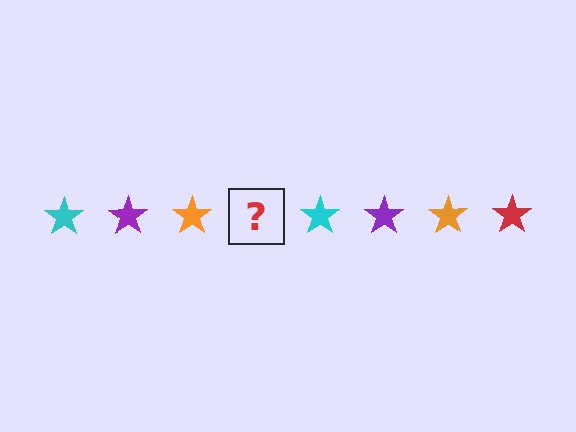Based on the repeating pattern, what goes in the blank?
The blank should be a red star.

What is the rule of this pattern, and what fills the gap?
The rule is that the pattern cycles through cyan, purple, orange, red stars. The gap should be filled with a red star.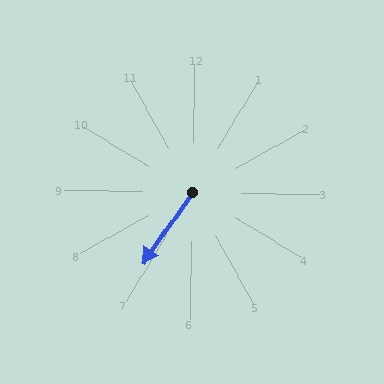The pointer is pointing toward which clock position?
Roughly 7 o'clock.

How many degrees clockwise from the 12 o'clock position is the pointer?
Approximately 214 degrees.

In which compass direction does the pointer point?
Southwest.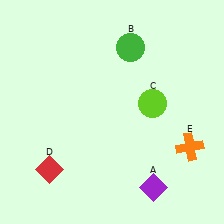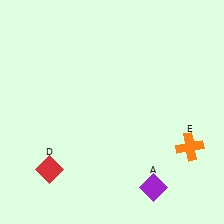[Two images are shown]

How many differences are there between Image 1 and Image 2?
There are 2 differences between the two images.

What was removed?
The lime circle (C), the green circle (B) were removed in Image 2.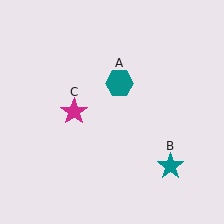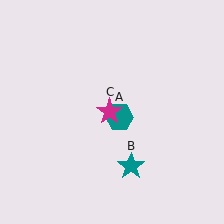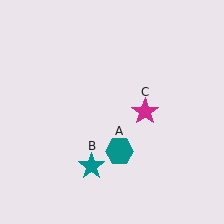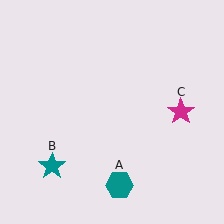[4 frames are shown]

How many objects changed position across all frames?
3 objects changed position: teal hexagon (object A), teal star (object B), magenta star (object C).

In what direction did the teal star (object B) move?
The teal star (object B) moved left.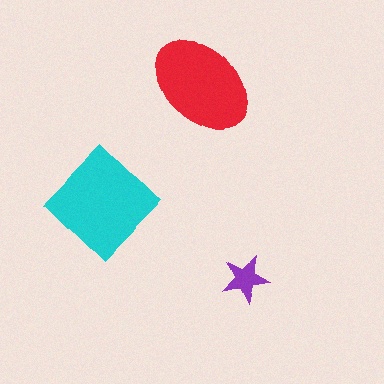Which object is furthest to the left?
The cyan diamond is leftmost.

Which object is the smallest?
The purple star.